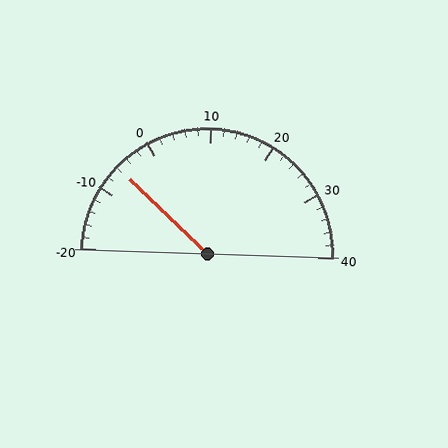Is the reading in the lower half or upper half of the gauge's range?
The reading is in the lower half of the range (-20 to 40).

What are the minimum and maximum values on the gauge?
The gauge ranges from -20 to 40.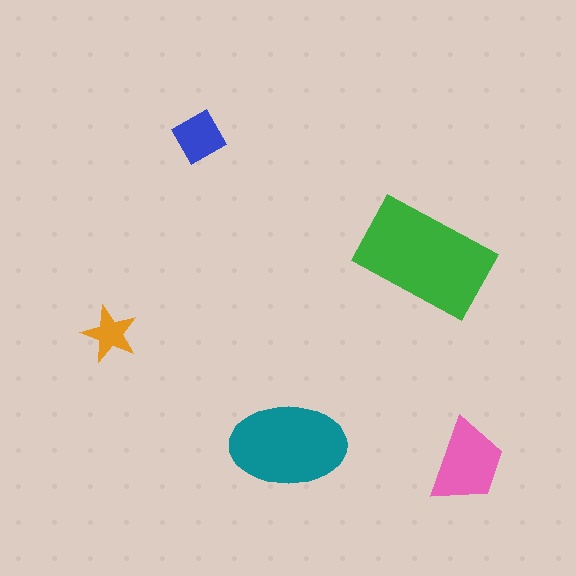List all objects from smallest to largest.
The orange star, the blue diamond, the pink trapezoid, the teal ellipse, the green rectangle.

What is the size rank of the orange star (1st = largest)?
5th.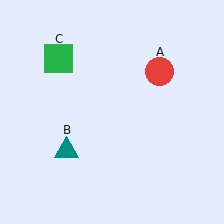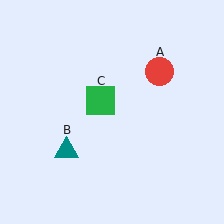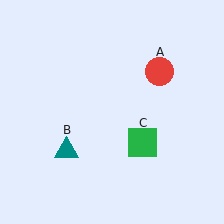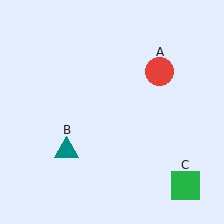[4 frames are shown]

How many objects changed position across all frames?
1 object changed position: green square (object C).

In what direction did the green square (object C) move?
The green square (object C) moved down and to the right.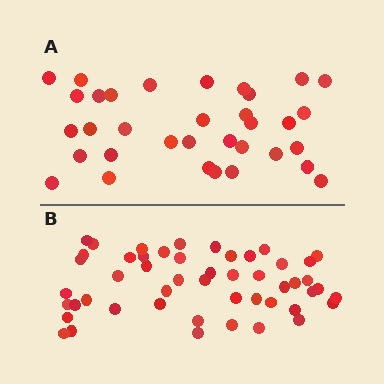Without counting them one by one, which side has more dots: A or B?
Region B (the bottom region) has more dots.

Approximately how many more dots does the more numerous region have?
Region B has approximately 15 more dots than region A.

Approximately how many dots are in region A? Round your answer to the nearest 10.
About 30 dots. (The exact count is 34, which rounds to 30.)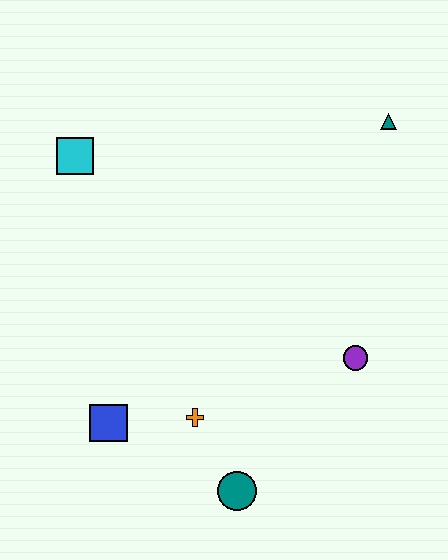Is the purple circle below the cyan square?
Yes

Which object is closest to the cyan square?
The blue square is closest to the cyan square.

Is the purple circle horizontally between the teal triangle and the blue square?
Yes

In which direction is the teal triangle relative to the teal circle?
The teal triangle is above the teal circle.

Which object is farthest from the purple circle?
The cyan square is farthest from the purple circle.